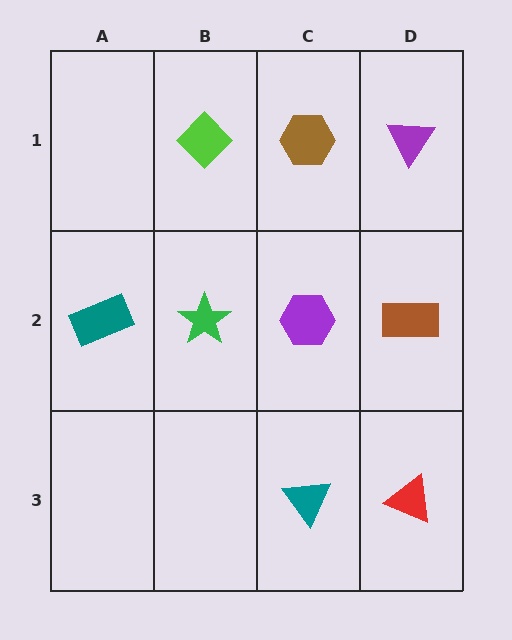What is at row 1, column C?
A brown hexagon.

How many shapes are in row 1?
3 shapes.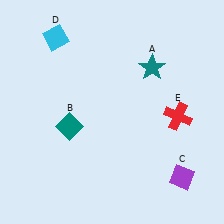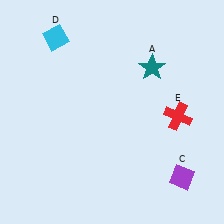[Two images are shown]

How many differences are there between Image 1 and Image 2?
There is 1 difference between the two images.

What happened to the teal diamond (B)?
The teal diamond (B) was removed in Image 2. It was in the bottom-left area of Image 1.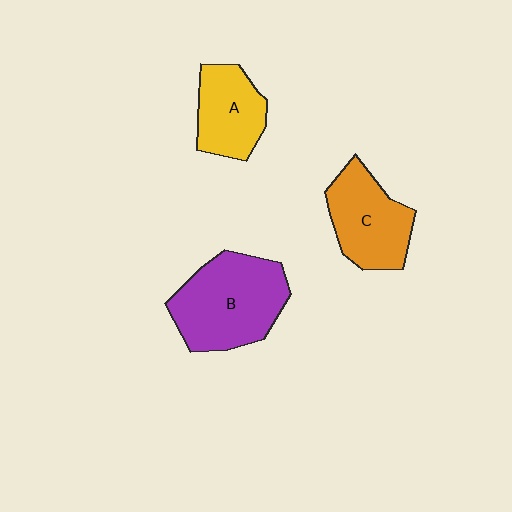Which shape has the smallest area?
Shape A (yellow).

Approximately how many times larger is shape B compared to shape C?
Approximately 1.4 times.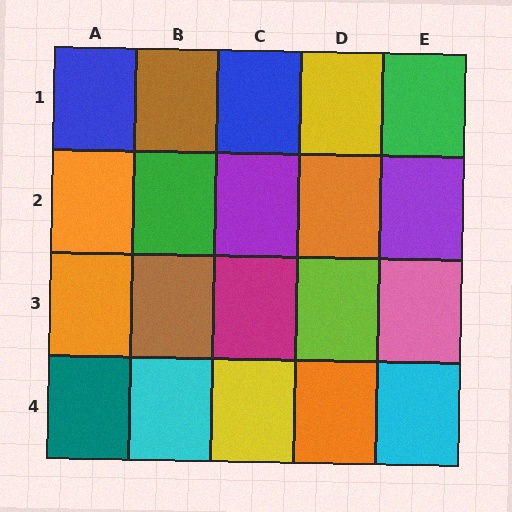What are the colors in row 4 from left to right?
Teal, cyan, yellow, orange, cyan.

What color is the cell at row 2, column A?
Orange.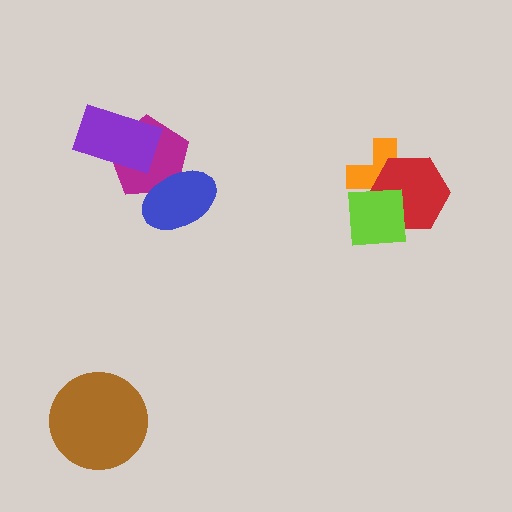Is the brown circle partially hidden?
No, no other shape covers it.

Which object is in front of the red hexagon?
The lime square is in front of the red hexagon.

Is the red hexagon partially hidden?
Yes, it is partially covered by another shape.